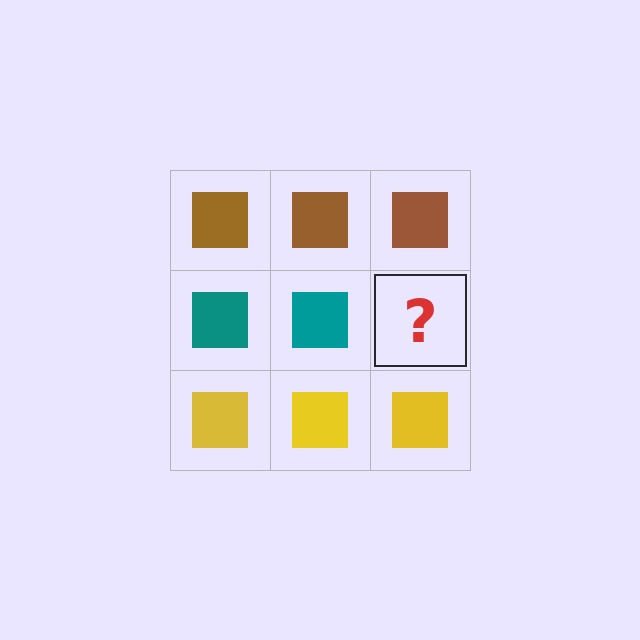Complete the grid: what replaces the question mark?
The question mark should be replaced with a teal square.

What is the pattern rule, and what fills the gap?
The rule is that each row has a consistent color. The gap should be filled with a teal square.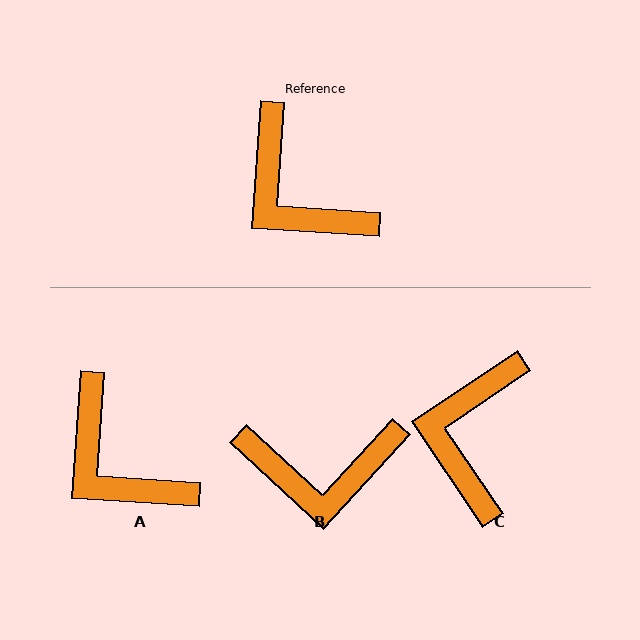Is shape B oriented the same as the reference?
No, it is off by about 51 degrees.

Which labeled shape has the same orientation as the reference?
A.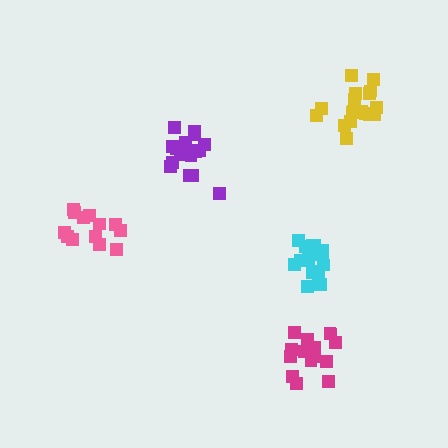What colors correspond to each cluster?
The clusters are colored: purple, yellow, pink, cyan, magenta.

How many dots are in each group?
Group 1: 18 dots, Group 2: 18 dots, Group 3: 13 dots, Group 4: 19 dots, Group 5: 15 dots (83 total).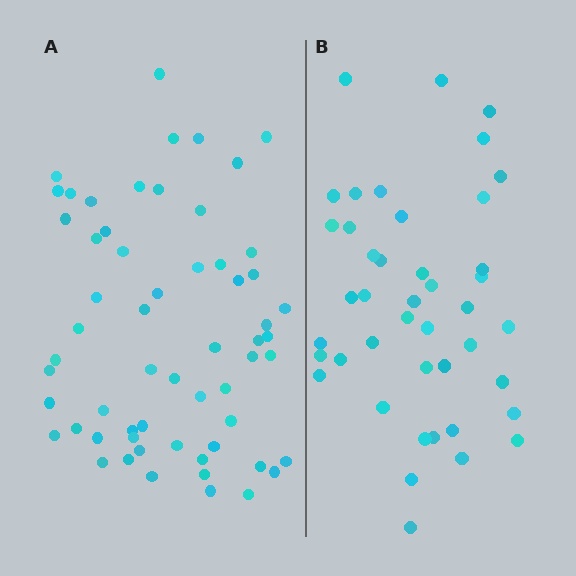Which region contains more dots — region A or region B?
Region A (the left region) has more dots.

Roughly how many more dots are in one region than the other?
Region A has approximately 15 more dots than region B.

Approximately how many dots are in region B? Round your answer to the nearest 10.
About 40 dots. (The exact count is 43, which rounds to 40.)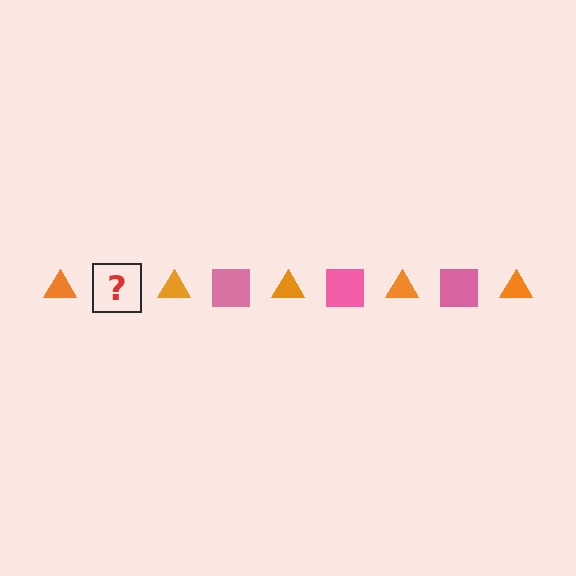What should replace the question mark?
The question mark should be replaced with a pink square.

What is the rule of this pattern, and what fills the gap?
The rule is that the pattern alternates between orange triangle and pink square. The gap should be filled with a pink square.